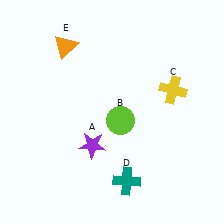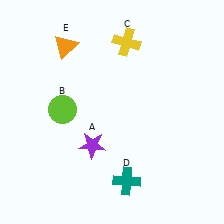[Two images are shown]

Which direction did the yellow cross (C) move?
The yellow cross (C) moved up.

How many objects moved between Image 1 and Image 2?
2 objects moved between the two images.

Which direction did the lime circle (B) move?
The lime circle (B) moved left.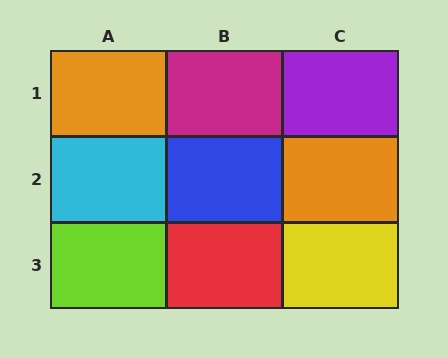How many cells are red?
1 cell is red.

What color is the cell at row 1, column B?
Magenta.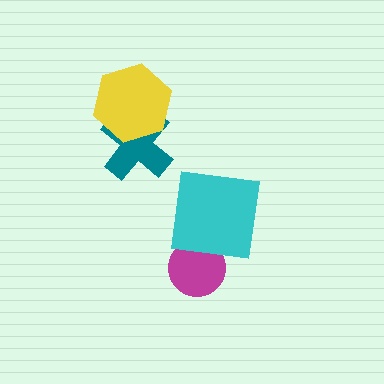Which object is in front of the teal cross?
The yellow hexagon is in front of the teal cross.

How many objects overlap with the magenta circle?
1 object overlaps with the magenta circle.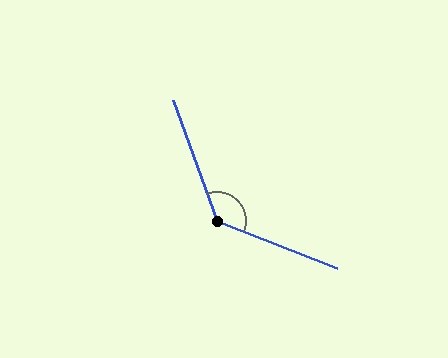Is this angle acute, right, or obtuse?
It is obtuse.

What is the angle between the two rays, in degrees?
Approximately 131 degrees.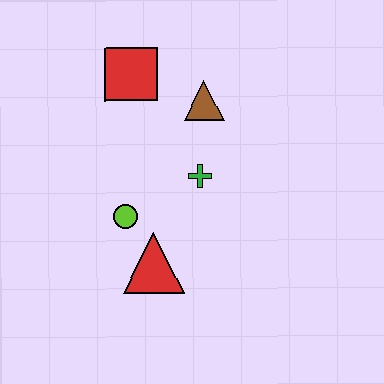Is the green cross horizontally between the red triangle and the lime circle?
No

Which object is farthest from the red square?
The red triangle is farthest from the red square.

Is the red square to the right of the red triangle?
No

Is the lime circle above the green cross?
No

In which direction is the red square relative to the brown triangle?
The red square is to the left of the brown triangle.